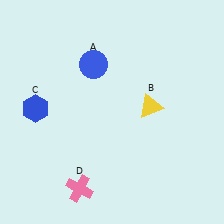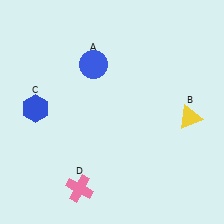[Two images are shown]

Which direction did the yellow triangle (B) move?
The yellow triangle (B) moved right.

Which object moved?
The yellow triangle (B) moved right.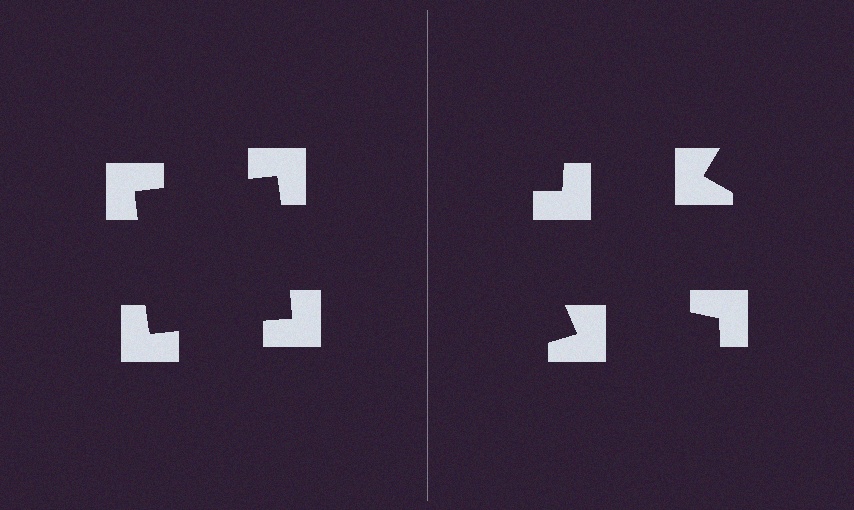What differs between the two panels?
The notched squares are positioned identically on both sides; only the wedge orientations differ. On the left they align to a square; on the right they are misaligned.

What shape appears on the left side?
An illusory square.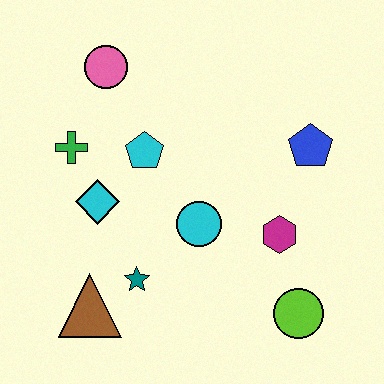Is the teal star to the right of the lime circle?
No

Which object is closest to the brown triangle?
The teal star is closest to the brown triangle.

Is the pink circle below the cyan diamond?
No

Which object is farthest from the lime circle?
The pink circle is farthest from the lime circle.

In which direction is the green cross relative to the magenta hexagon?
The green cross is to the left of the magenta hexagon.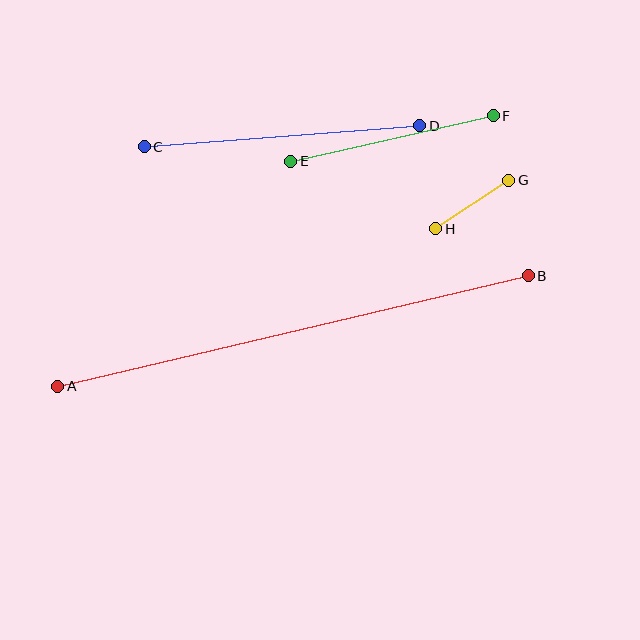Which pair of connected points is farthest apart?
Points A and B are farthest apart.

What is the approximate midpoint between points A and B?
The midpoint is at approximately (293, 331) pixels.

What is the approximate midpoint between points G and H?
The midpoint is at approximately (472, 205) pixels.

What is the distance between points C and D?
The distance is approximately 277 pixels.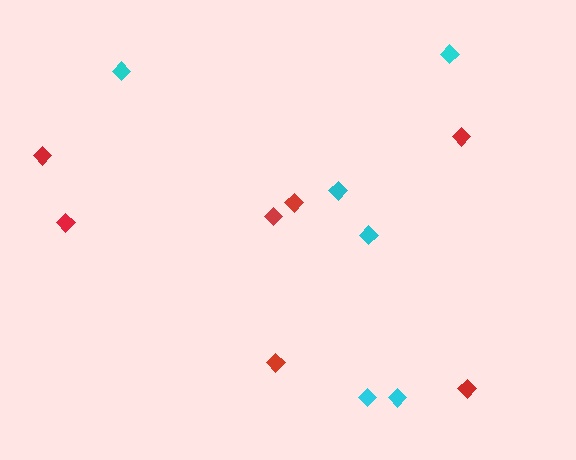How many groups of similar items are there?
There are 2 groups: one group of red diamonds (7) and one group of cyan diamonds (6).